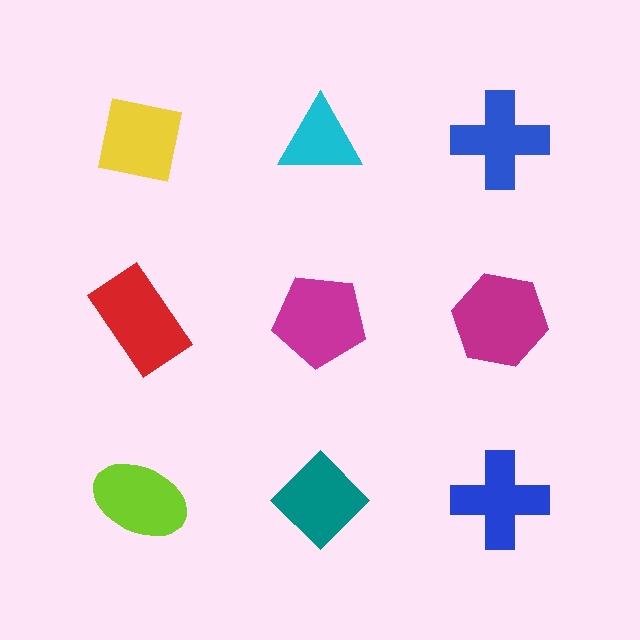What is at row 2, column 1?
A red rectangle.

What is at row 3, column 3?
A blue cross.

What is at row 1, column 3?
A blue cross.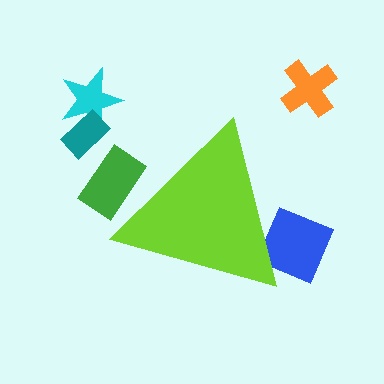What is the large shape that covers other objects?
A lime triangle.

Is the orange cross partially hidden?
No, the orange cross is fully visible.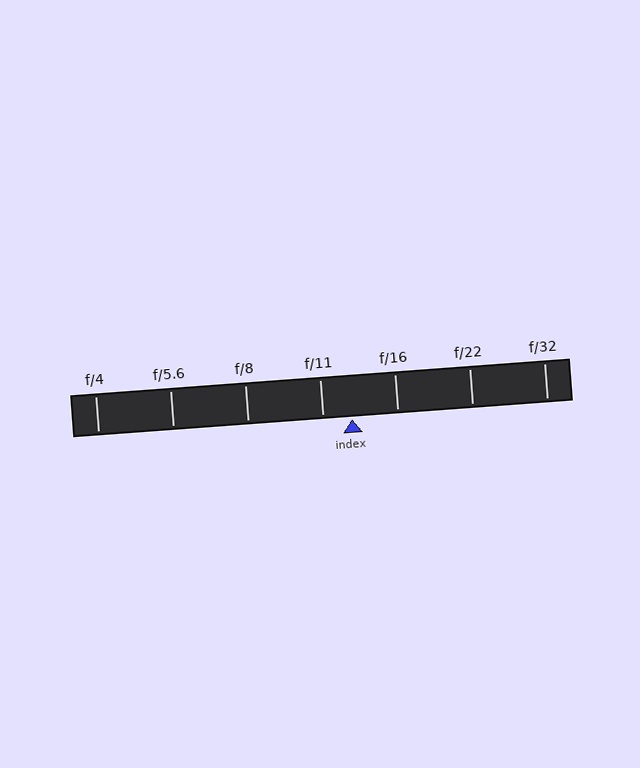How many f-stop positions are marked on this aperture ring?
There are 7 f-stop positions marked.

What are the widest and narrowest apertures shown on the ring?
The widest aperture shown is f/4 and the narrowest is f/32.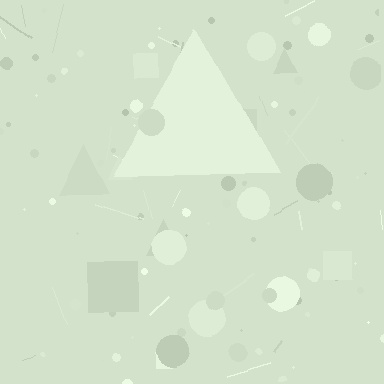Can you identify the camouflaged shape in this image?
The camouflaged shape is a triangle.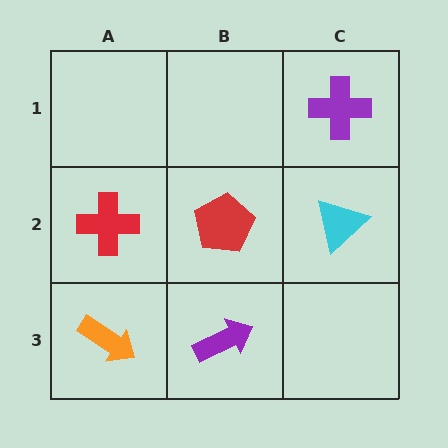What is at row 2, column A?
A red cross.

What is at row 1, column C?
A purple cross.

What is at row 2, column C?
A cyan triangle.